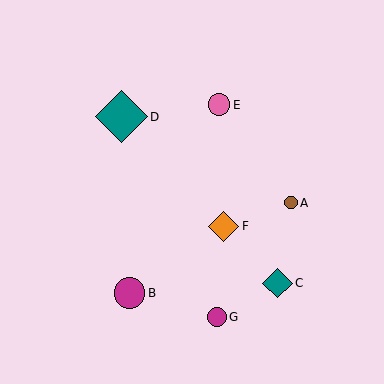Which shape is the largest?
The teal diamond (labeled D) is the largest.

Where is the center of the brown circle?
The center of the brown circle is at (291, 203).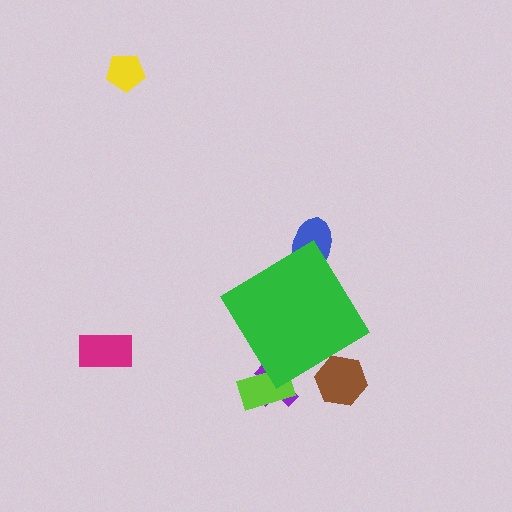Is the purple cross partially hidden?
Yes, the purple cross is partially hidden behind the green diamond.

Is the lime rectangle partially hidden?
Yes, the lime rectangle is partially hidden behind the green diamond.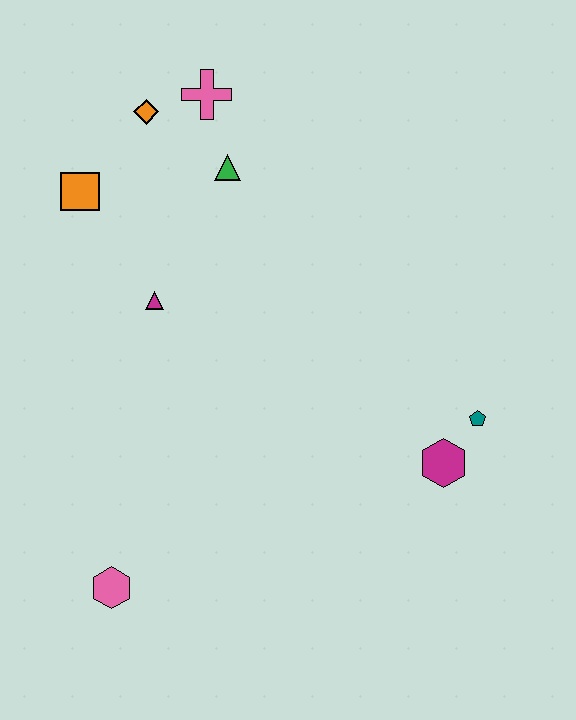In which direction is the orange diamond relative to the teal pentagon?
The orange diamond is to the left of the teal pentagon.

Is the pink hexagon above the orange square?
No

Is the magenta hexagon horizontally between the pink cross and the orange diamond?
No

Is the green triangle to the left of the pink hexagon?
No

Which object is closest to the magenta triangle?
The orange square is closest to the magenta triangle.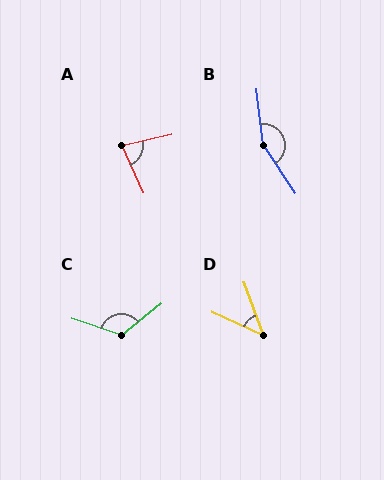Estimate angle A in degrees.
Approximately 78 degrees.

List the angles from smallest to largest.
D (45°), A (78°), C (122°), B (153°).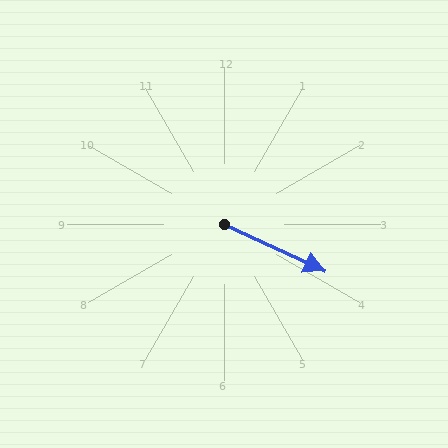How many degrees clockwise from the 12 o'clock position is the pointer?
Approximately 115 degrees.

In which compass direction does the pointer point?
Southeast.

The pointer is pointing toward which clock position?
Roughly 4 o'clock.